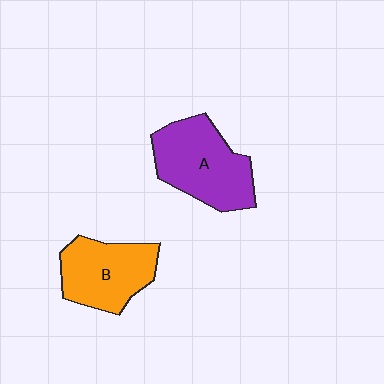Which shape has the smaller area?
Shape B (orange).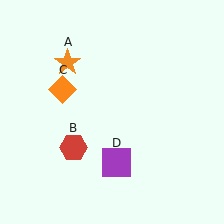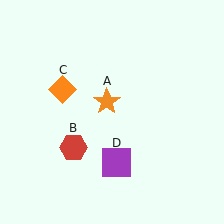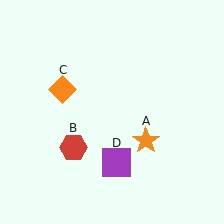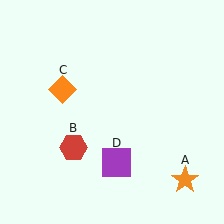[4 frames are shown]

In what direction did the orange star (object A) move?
The orange star (object A) moved down and to the right.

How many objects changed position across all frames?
1 object changed position: orange star (object A).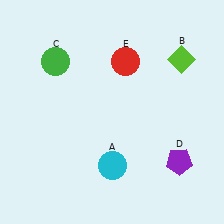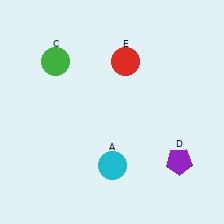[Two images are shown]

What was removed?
The lime diamond (B) was removed in Image 2.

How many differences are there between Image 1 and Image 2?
There is 1 difference between the two images.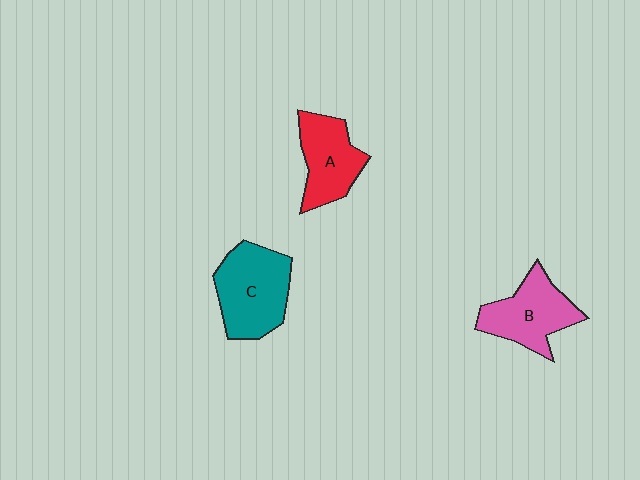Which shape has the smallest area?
Shape A (red).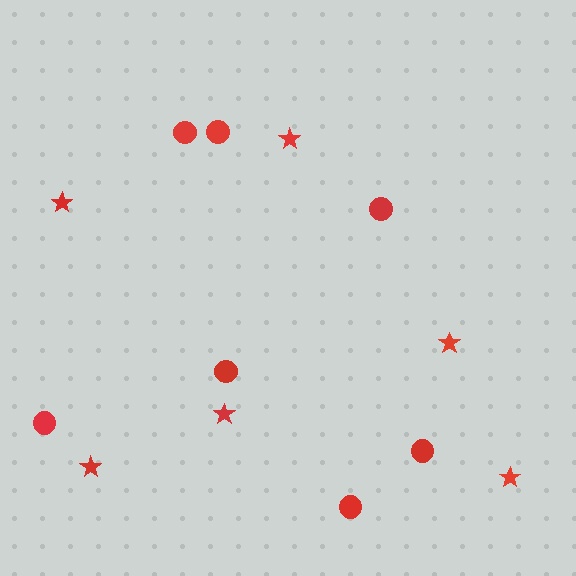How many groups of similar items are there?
There are 2 groups: one group of stars (6) and one group of circles (7).